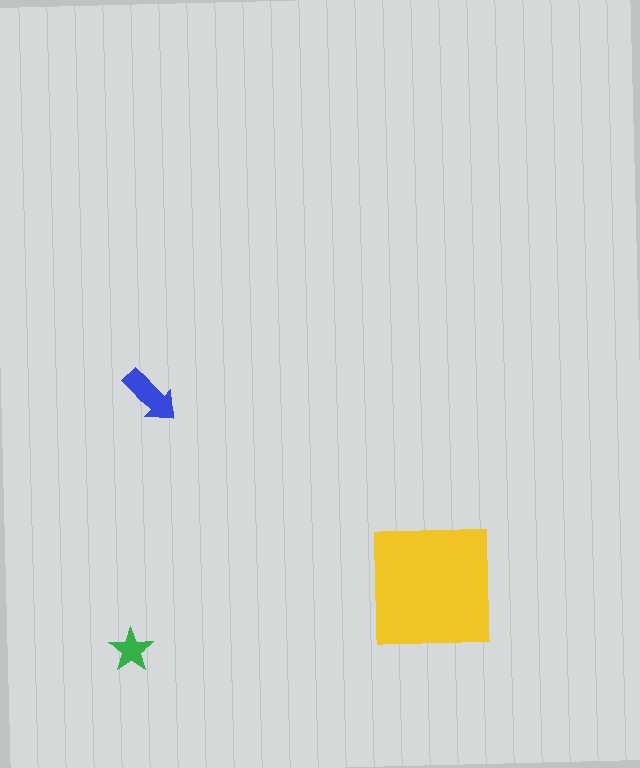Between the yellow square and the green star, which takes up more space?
The yellow square.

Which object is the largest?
The yellow square.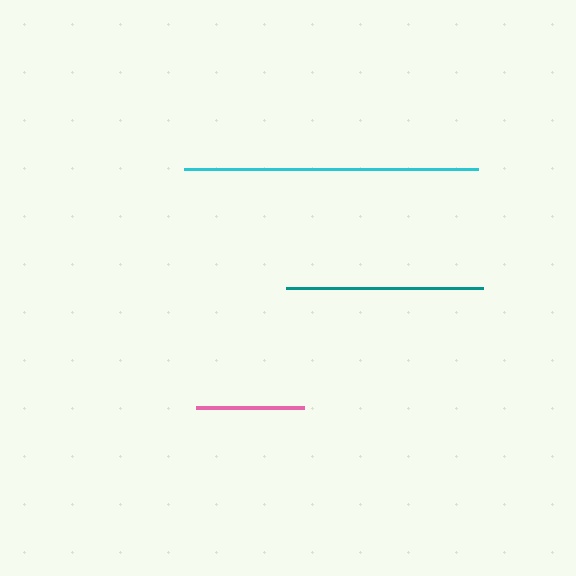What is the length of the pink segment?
The pink segment is approximately 108 pixels long.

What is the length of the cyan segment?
The cyan segment is approximately 294 pixels long.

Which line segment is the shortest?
The pink line is the shortest at approximately 108 pixels.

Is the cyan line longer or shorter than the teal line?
The cyan line is longer than the teal line.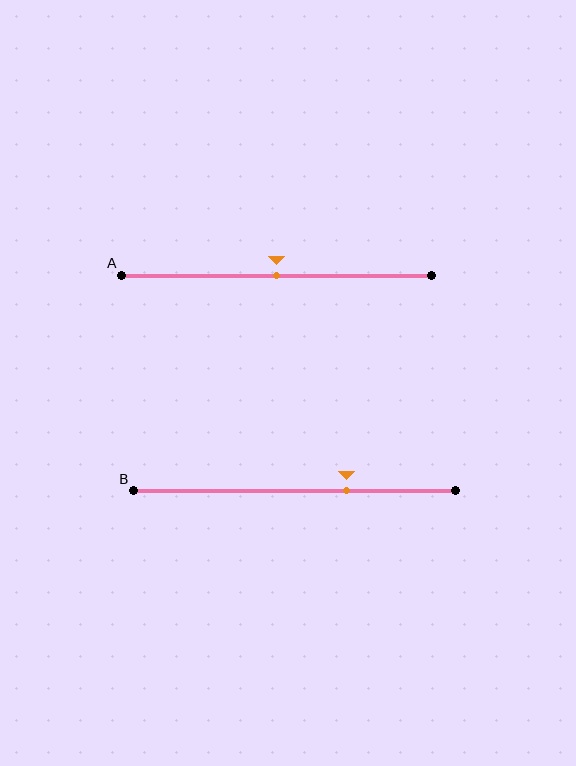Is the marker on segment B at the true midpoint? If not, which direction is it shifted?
No, the marker on segment B is shifted to the right by about 16% of the segment length.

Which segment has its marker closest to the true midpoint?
Segment A has its marker closest to the true midpoint.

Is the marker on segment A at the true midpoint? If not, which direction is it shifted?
Yes, the marker on segment A is at the true midpoint.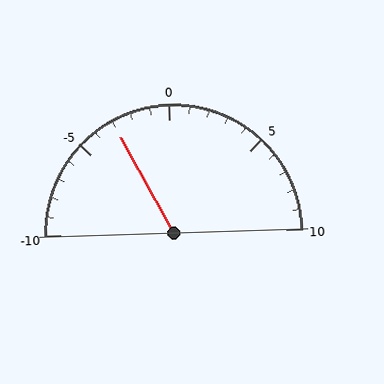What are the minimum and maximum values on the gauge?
The gauge ranges from -10 to 10.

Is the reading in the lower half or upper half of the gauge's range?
The reading is in the lower half of the range (-10 to 10).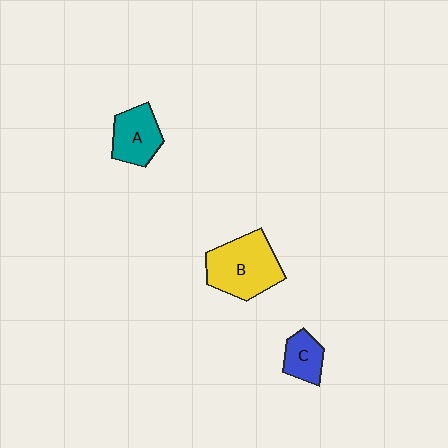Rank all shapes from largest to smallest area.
From largest to smallest: B (yellow), A (teal), C (blue).